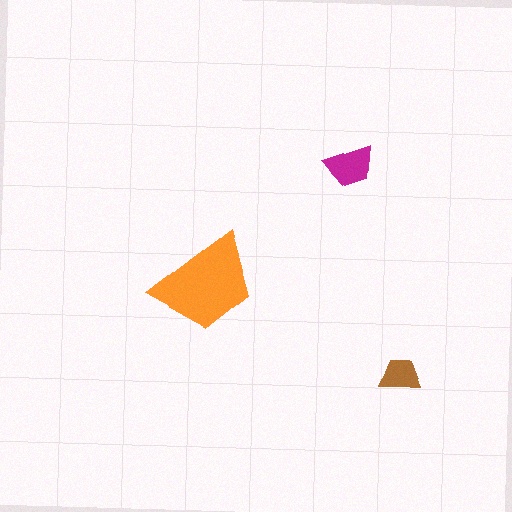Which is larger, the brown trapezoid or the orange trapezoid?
The orange one.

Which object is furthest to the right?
The brown trapezoid is rightmost.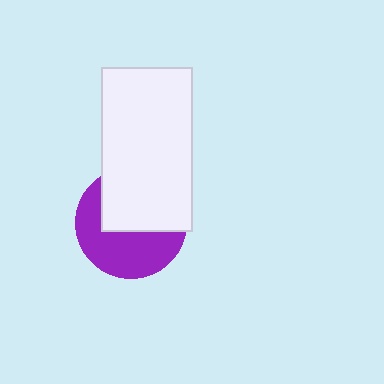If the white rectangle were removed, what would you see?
You would see the complete purple circle.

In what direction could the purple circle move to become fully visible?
The purple circle could move down. That would shift it out from behind the white rectangle entirely.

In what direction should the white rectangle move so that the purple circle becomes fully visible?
The white rectangle should move up. That is the shortest direction to clear the overlap and leave the purple circle fully visible.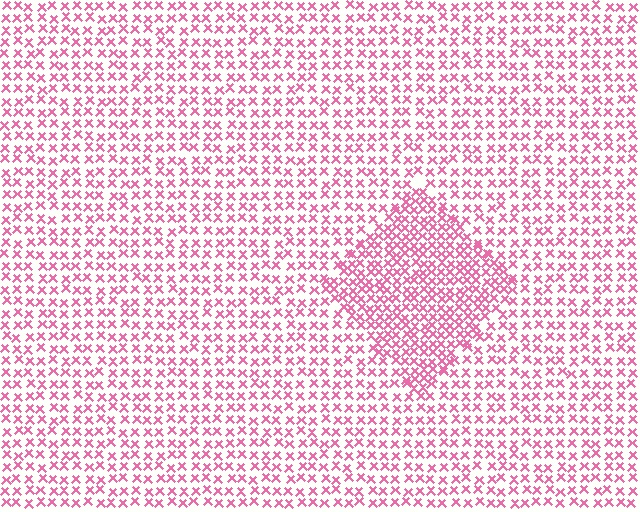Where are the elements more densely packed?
The elements are more densely packed inside the diamond boundary.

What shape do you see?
I see a diamond.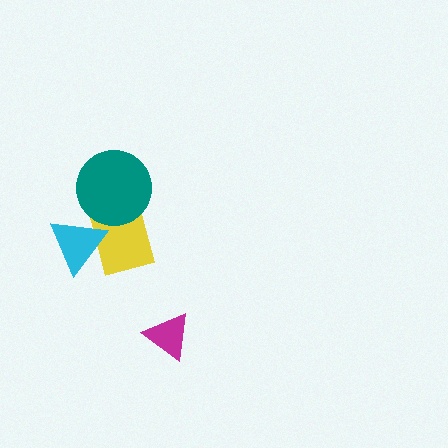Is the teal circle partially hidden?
No, no other shape covers it.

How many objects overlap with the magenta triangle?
0 objects overlap with the magenta triangle.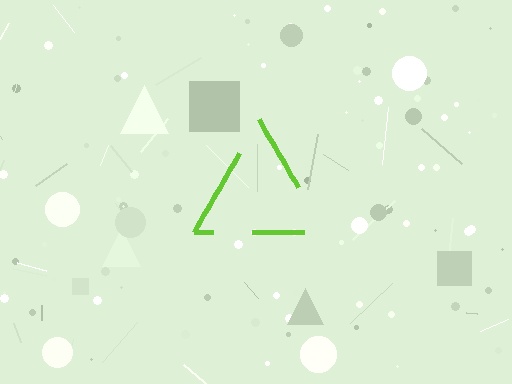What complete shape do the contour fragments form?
The contour fragments form a triangle.